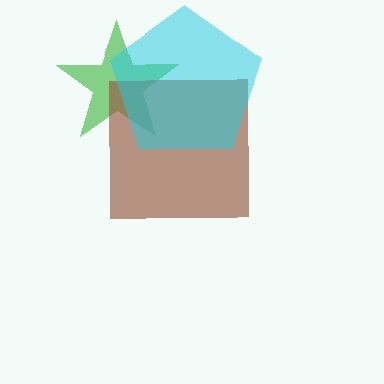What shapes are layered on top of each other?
The layered shapes are: a green star, a brown square, a cyan pentagon.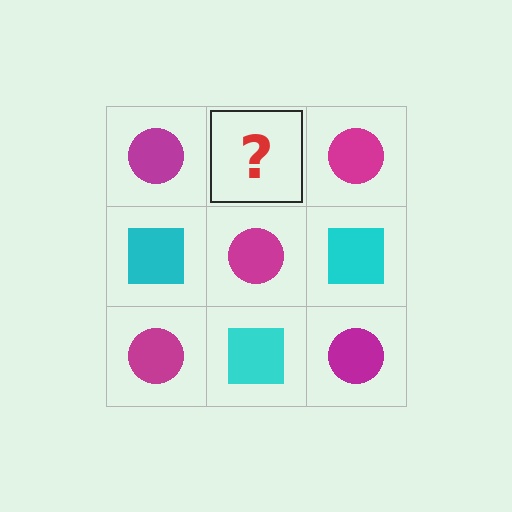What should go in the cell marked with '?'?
The missing cell should contain a cyan square.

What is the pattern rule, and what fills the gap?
The rule is that it alternates magenta circle and cyan square in a checkerboard pattern. The gap should be filled with a cyan square.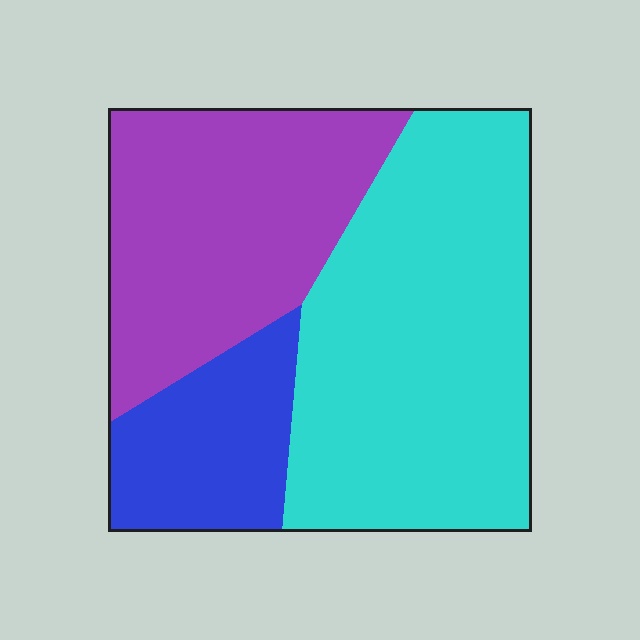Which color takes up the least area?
Blue, at roughly 15%.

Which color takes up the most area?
Cyan, at roughly 50%.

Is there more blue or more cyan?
Cyan.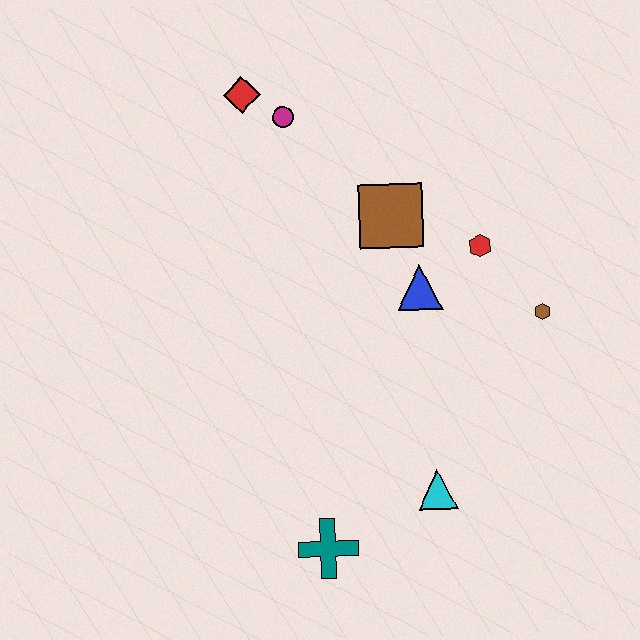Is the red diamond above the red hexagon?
Yes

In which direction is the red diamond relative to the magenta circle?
The red diamond is to the left of the magenta circle.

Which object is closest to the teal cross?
The cyan triangle is closest to the teal cross.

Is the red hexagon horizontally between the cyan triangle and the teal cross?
No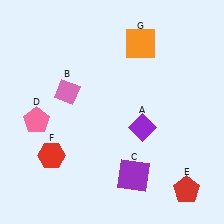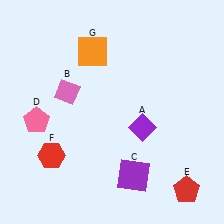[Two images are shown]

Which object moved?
The orange square (G) moved left.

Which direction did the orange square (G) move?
The orange square (G) moved left.